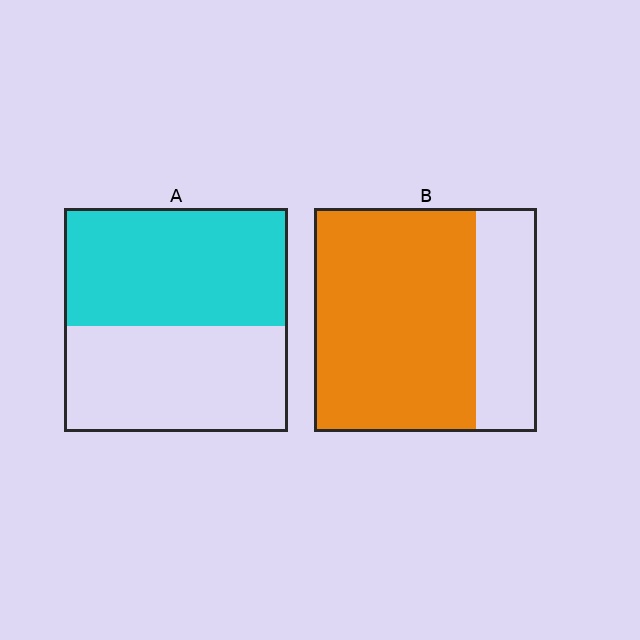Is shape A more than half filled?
Roughly half.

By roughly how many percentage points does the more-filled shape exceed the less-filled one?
By roughly 20 percentage points (B over A).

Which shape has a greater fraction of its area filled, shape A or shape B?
Shape B.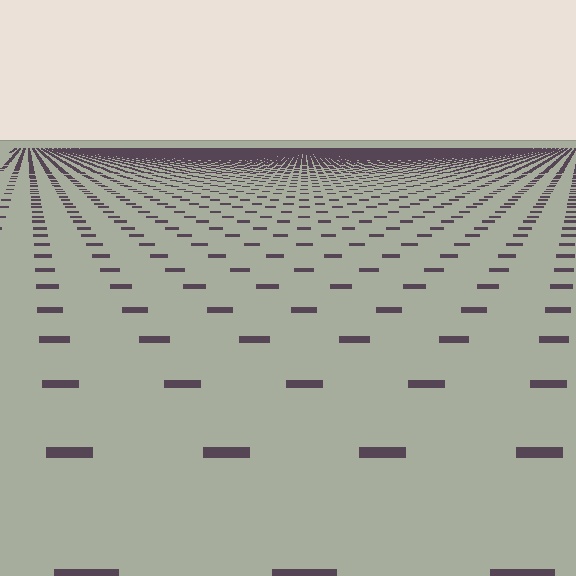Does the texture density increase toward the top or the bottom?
Density increases toward the top.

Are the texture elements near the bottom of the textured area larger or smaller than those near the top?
Larger. Near the bottom, elements are closer to the viewer and appear at a bigger on-screen size.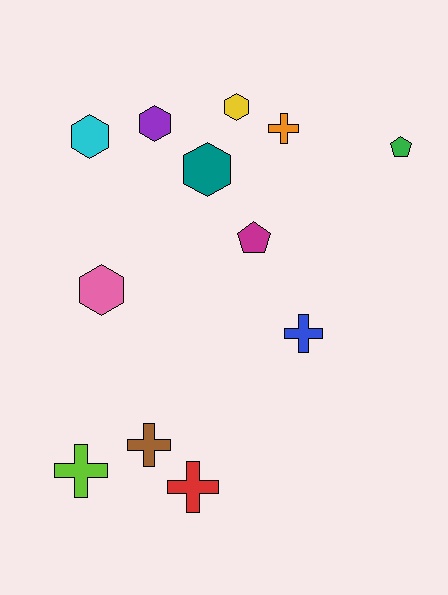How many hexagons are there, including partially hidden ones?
There are 5 hexagons.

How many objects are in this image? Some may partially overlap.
There are 12 objects.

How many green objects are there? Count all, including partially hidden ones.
There is 1 green object.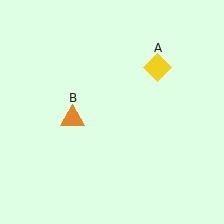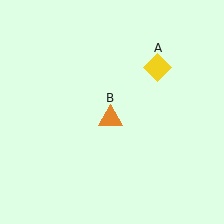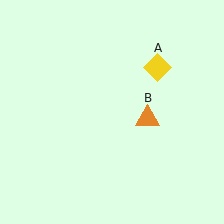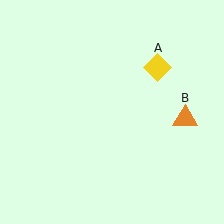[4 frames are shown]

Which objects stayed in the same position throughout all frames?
Yellow diamond (object A) remained stationary.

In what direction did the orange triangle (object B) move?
The orange triangle (object B) moved right.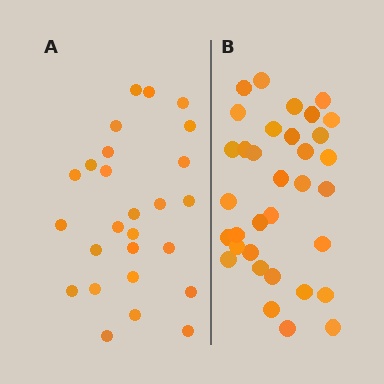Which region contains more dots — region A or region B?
Region B (the right region) has more dots.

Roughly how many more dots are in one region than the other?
Region B has roughly 8 or so more dots than region A.